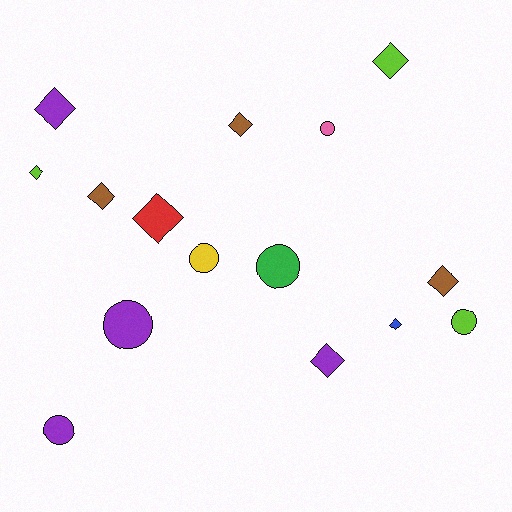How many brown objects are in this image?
There are 3 brown objects.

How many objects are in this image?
There are 15 objects.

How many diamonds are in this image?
There are 9 diamonds.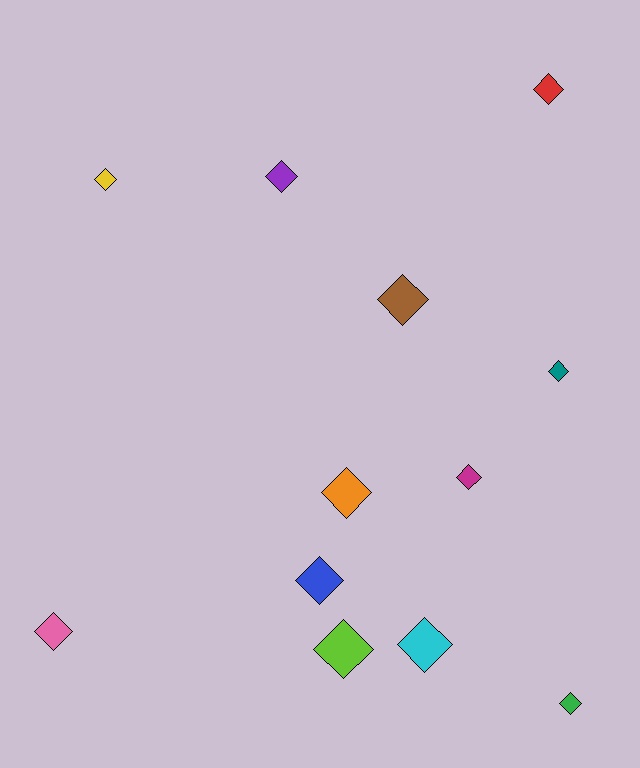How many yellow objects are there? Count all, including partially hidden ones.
There is 1 yellow object.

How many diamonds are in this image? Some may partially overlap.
There are 12 diamonds.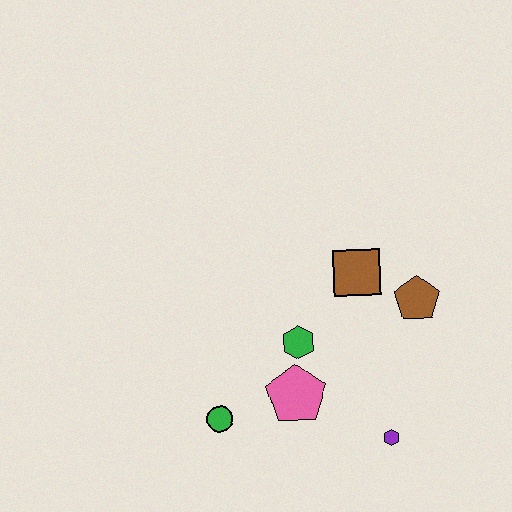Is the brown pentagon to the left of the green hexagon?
No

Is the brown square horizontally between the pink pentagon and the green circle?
No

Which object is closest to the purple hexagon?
The pink pentagon is closest to the purple hexagon.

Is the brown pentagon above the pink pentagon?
Yes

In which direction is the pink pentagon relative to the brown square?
The pink pentagon is below the brown square.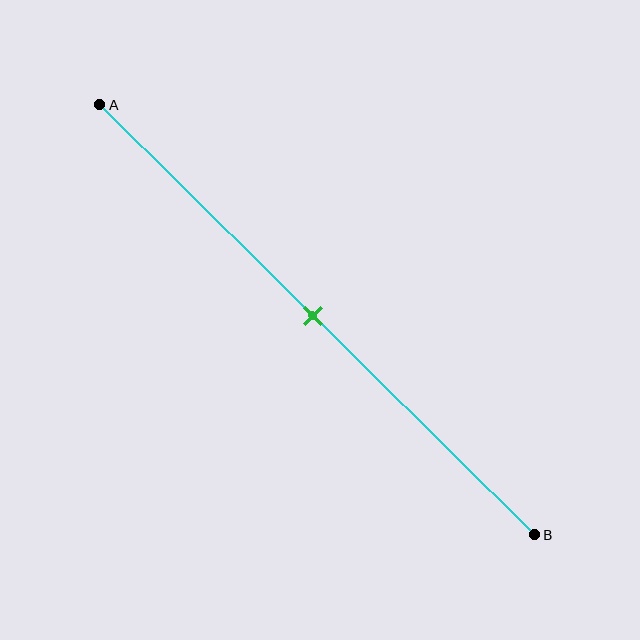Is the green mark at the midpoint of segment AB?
Yes, the mark is approximately at the midpoint.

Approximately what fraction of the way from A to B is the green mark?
The green mark is approximately 50% of the way from A to B.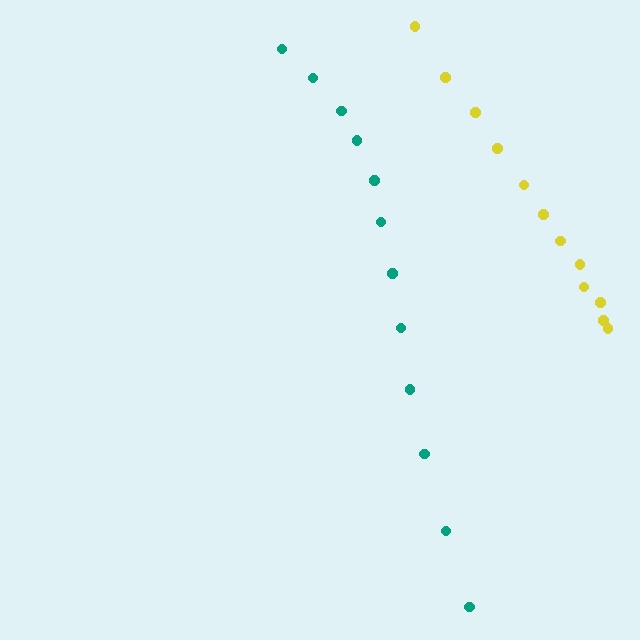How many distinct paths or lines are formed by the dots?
There are 2 distinct paths.